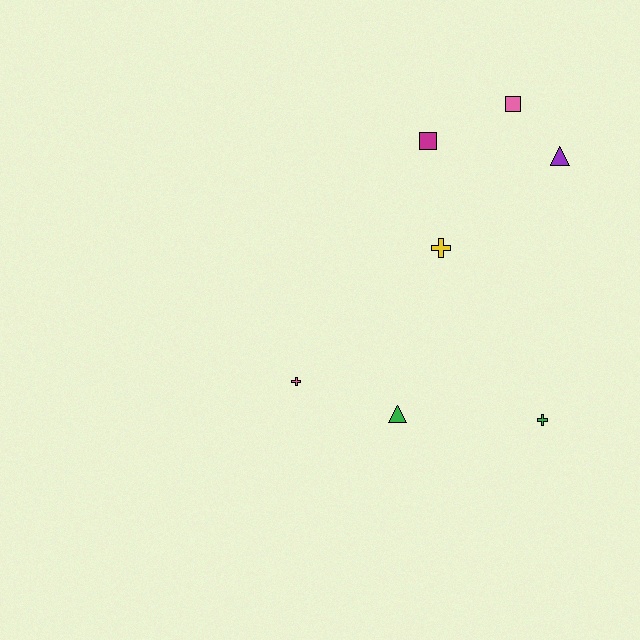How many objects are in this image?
There are 7 objects.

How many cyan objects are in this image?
There are no cyan objects.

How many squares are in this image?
There are 2 squares.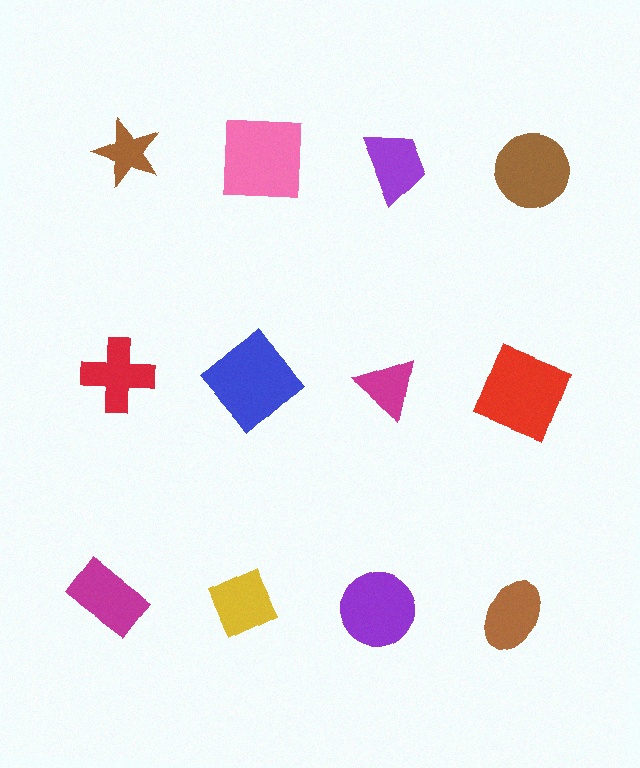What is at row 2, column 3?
A magenta triangle.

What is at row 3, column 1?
A magenta rectangle.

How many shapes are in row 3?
4 shapes.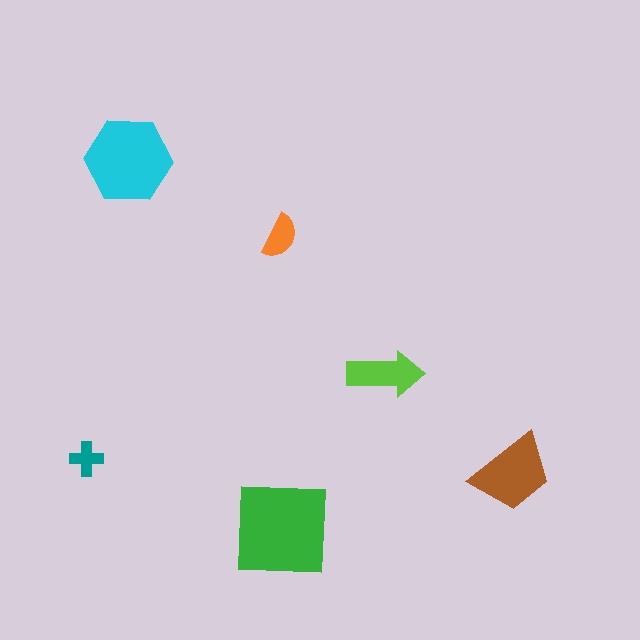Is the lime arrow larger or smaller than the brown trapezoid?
Smaller.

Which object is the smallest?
The teal cross.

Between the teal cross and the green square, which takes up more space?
The green square.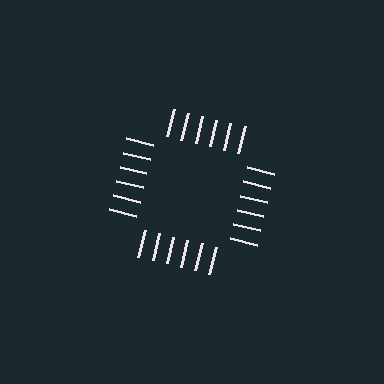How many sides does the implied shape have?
4 sides — the line-ends trace a square.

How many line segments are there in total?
24 — 6 along each of the 4 edges.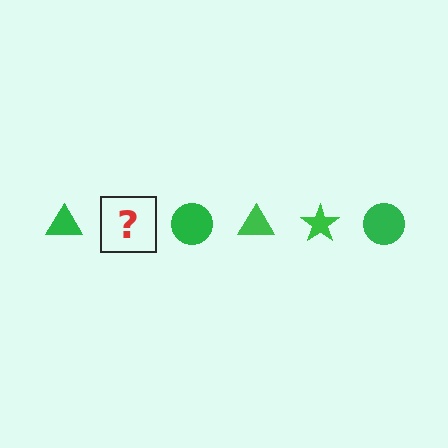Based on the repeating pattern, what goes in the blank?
The blank should be a green star.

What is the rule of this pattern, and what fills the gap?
The rule is that the pattern cycles through triangle, star, circle shapes in green. The gap should be filled with a green star.